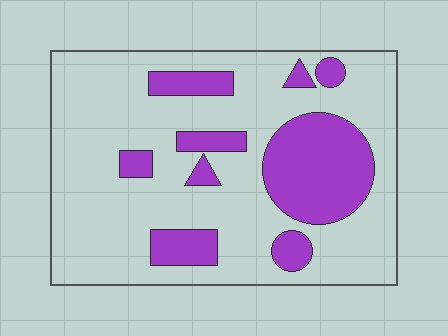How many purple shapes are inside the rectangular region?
9.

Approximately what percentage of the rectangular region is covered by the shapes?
Approximately 25%.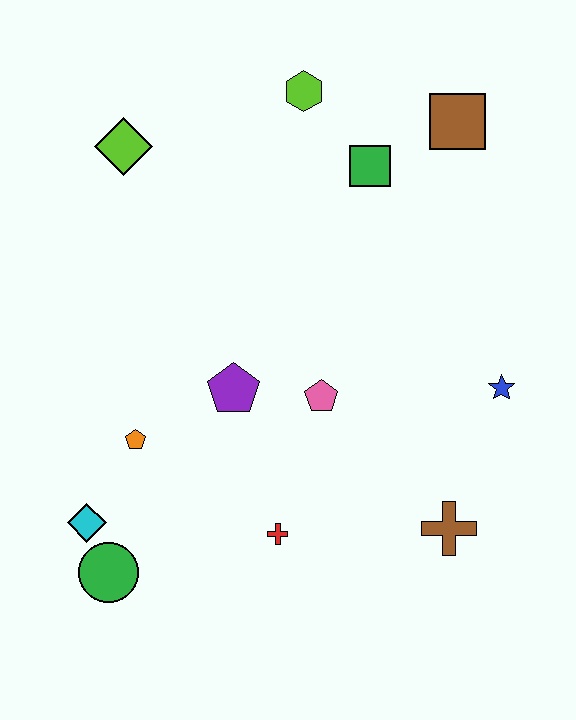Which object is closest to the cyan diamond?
The green circle is closest to the cyan diamond.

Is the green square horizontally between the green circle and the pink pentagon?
No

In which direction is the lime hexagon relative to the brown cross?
The lime hexagon is above the brown cross.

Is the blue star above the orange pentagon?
Yes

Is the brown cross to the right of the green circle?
Yes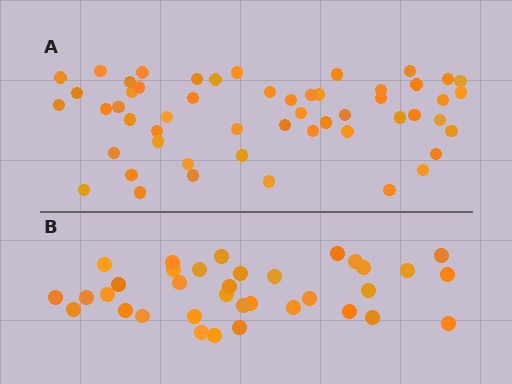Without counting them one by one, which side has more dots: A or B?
Region A (the top region) has more dots.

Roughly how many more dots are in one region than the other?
Region A has approximately 20 more dots than region B.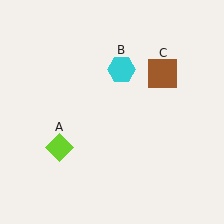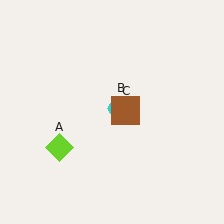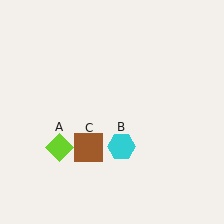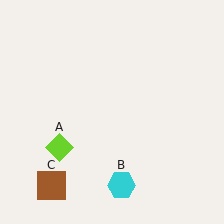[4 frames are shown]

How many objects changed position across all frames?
2 objects changed position: cyan hexagon (object B), brown square (object C).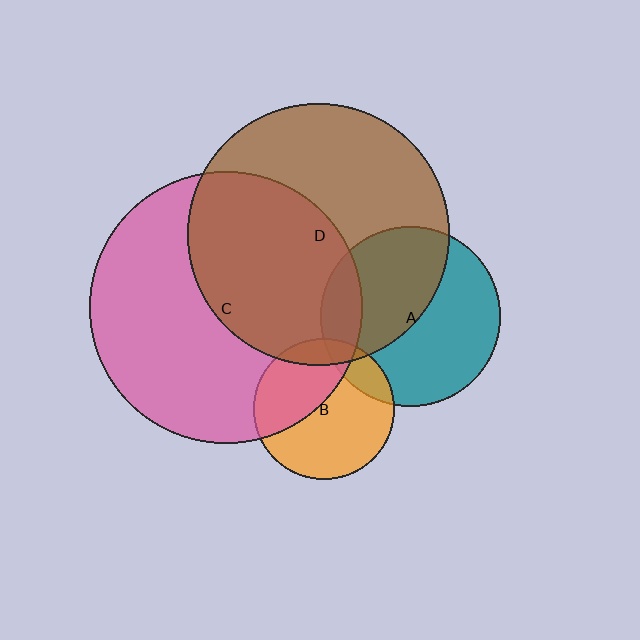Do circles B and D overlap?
Yes.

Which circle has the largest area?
Circle C (pink).